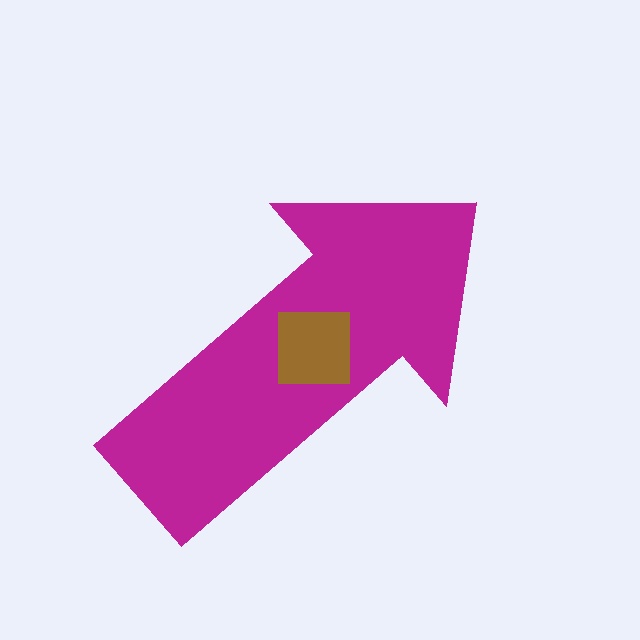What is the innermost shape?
The brown square.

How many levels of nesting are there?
2.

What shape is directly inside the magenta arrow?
The brown square.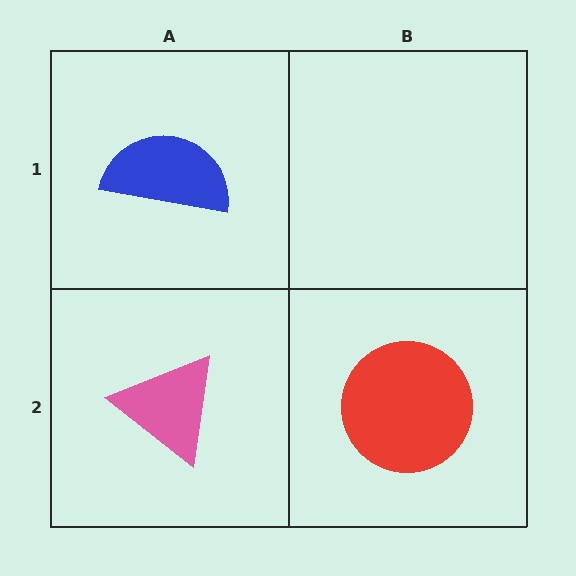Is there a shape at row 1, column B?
No, that cell is empty.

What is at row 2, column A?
A pink triangle.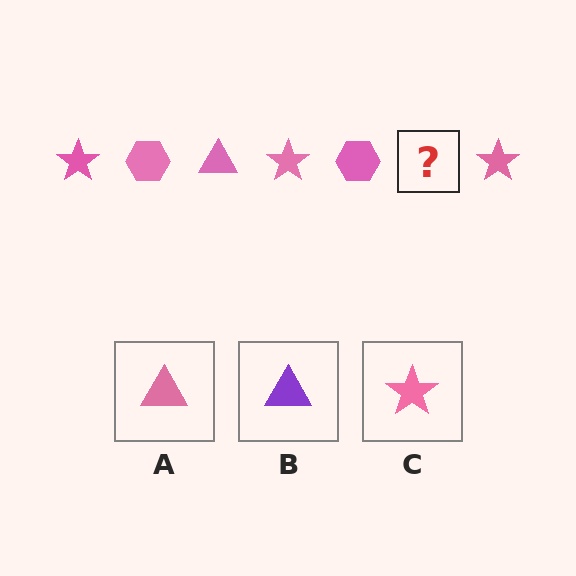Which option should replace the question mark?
Option A.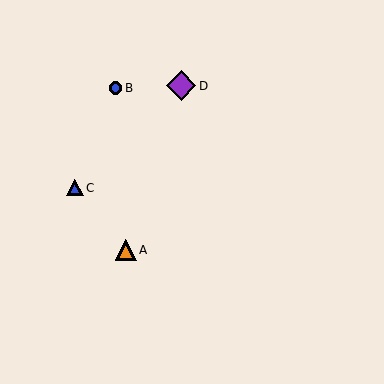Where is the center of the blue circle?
The center of the blue circle is at (116, 88).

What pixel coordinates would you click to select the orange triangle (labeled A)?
Click at (126, 250) to select the orange triangle A.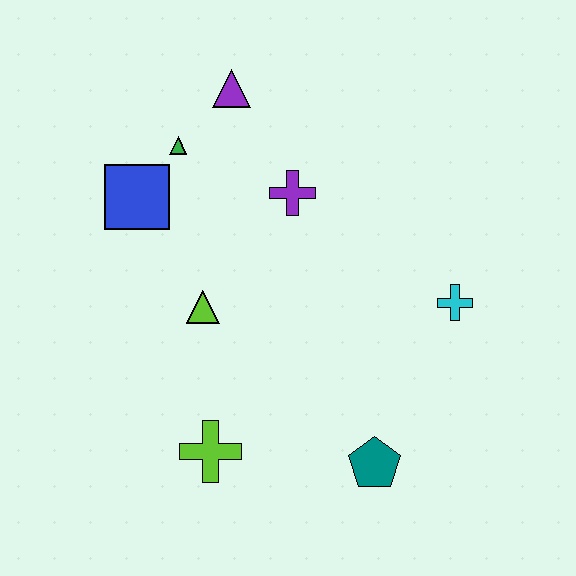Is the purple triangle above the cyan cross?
Yes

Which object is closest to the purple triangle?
The green triangle is closest to the purple triangle.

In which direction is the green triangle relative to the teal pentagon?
The green triangle is above the teal pentagon.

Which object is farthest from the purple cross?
The teal pentagon is farthest from the purple cross.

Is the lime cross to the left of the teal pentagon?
Yes